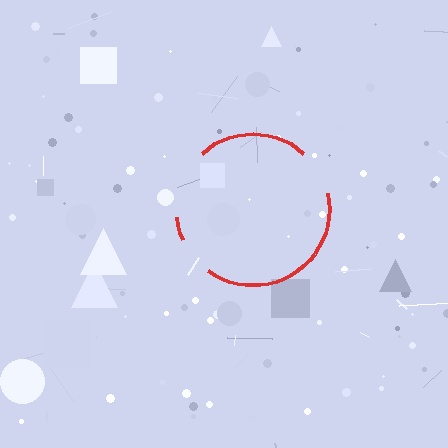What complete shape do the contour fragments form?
The contour fragments form a circle.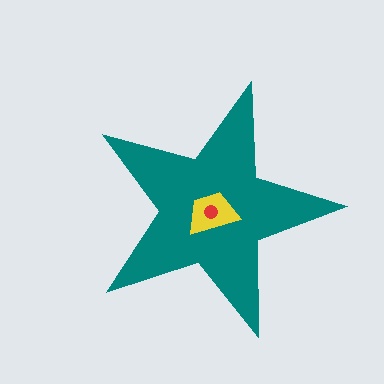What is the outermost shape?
The teal star.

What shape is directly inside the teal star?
The yellow trapezoid.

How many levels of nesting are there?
3.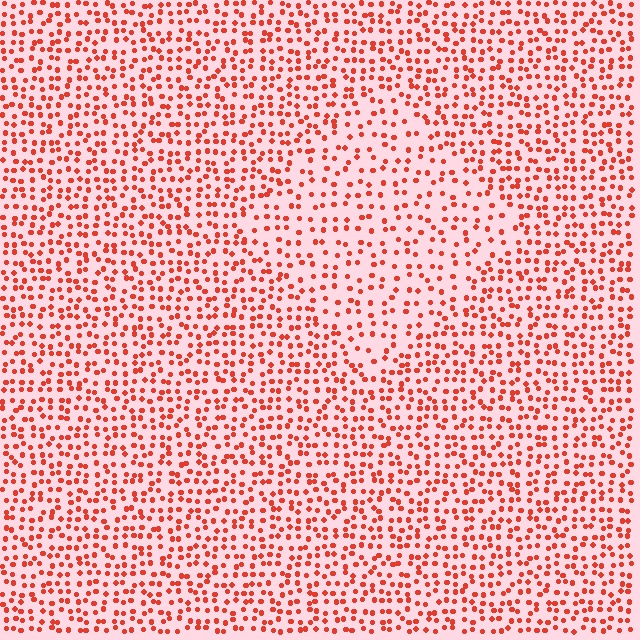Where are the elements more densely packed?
The elements are more densely packed outside the diamond boundary.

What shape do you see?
I see a diamond.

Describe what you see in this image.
The image contains small red elements arranged at two different densities. A diamond-shaped region is visible where the elements are less densely packed than the surrounding area.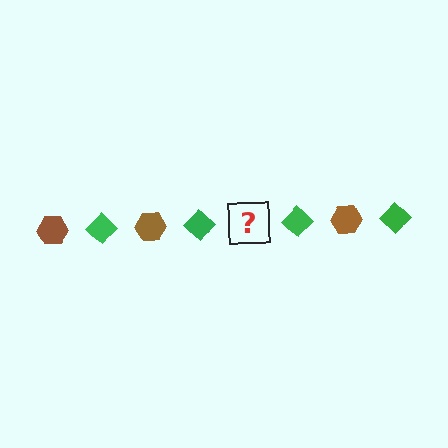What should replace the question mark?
The question mark should be replaced with a brown hexagon.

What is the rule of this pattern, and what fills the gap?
The rule is that the pattern alternates between brown hexagon and green diamond. The gap should be filled with a brown hexagon.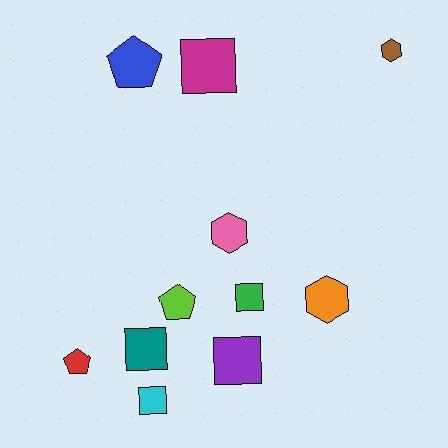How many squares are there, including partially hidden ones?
There are 5 squares.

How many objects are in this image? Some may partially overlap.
There are 11 objects.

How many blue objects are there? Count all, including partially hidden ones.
There is 1 blue object.